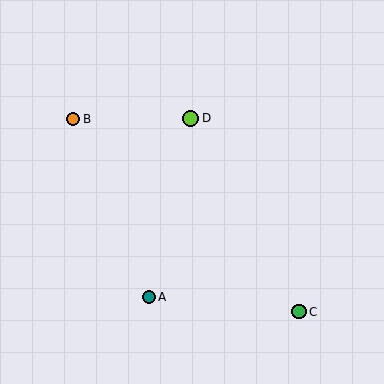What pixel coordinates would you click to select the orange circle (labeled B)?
Click at (73, 119) to select the orange circle B.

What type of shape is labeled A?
Shape A is a teal circle.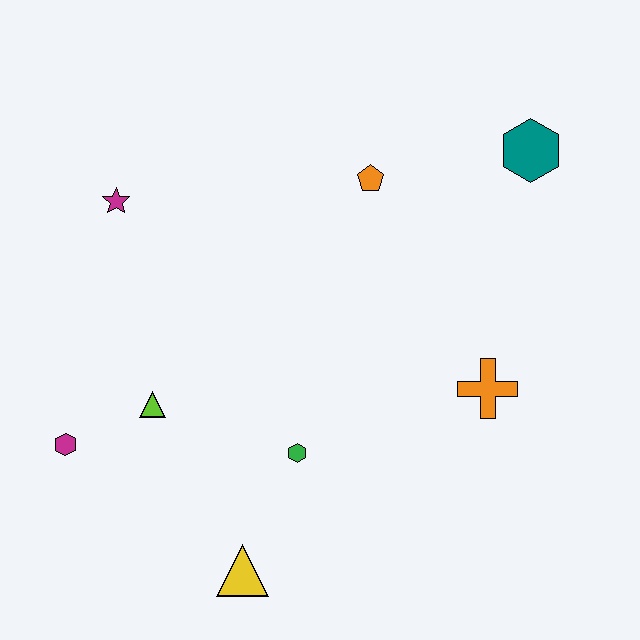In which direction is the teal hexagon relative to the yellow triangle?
The teal hexagon is above the yellow triangle.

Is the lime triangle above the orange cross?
No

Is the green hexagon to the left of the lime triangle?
No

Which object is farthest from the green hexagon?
The teal hexagon is farthest from the green hexagon.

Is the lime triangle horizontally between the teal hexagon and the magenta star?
Yes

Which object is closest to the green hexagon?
The yellow triangle is closest to the green hexagon.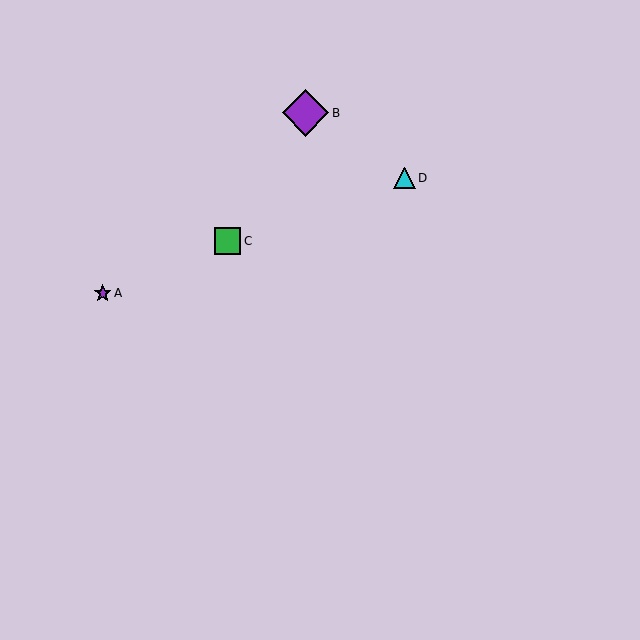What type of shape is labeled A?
Shape A is a purple star.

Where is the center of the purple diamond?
The center of the purple diamond is at (306, 113).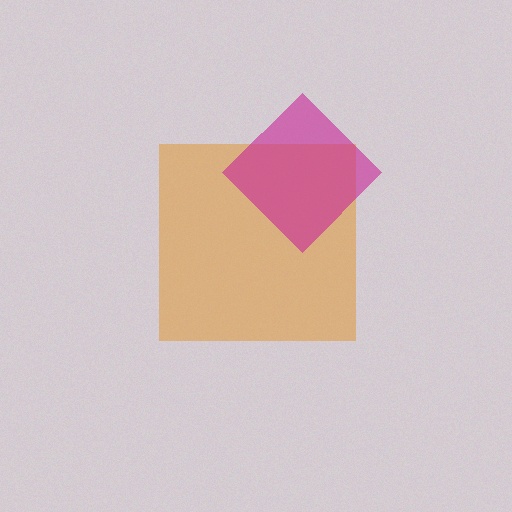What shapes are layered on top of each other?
The layered shapes are: an orange square, a magenta diamond.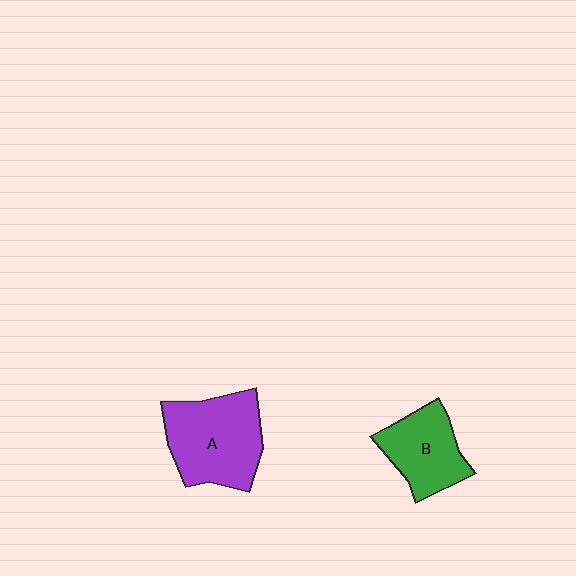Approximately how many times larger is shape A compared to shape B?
Approximately 1.4 times.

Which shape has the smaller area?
Shape B (green).